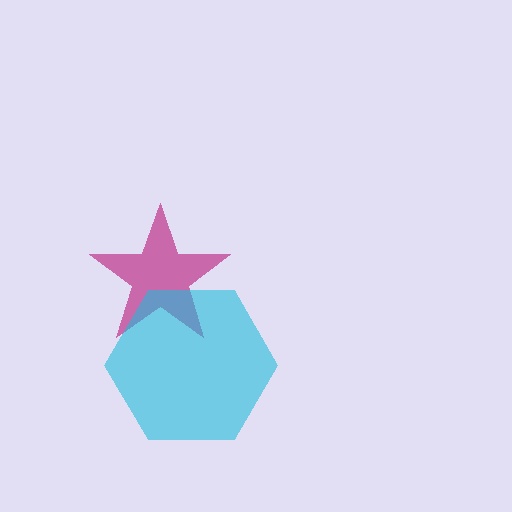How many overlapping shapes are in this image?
There are 2 overlapping shapes in the image.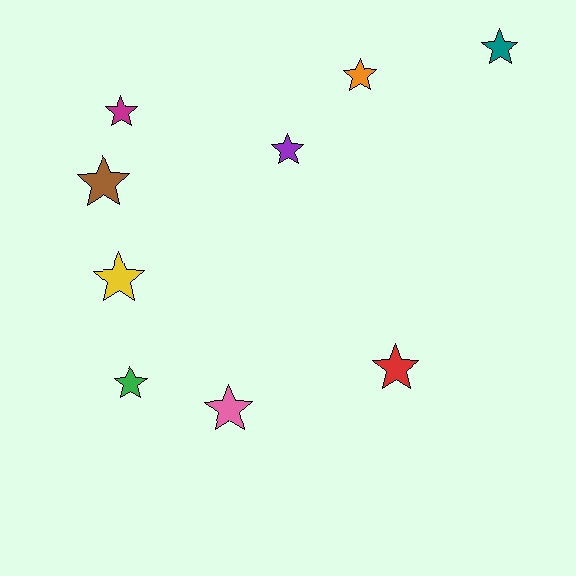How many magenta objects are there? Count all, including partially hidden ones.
There is 1 magenta object.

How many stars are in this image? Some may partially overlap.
There are 9 stars.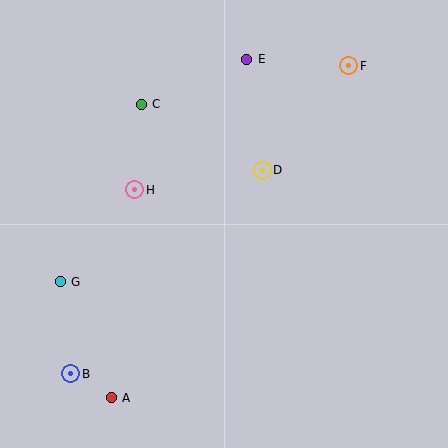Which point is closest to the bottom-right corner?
Point D is closest to the bottom-right corner.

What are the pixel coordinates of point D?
Point D is at (262, 170).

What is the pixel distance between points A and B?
The distance between A and B is 47 pixels.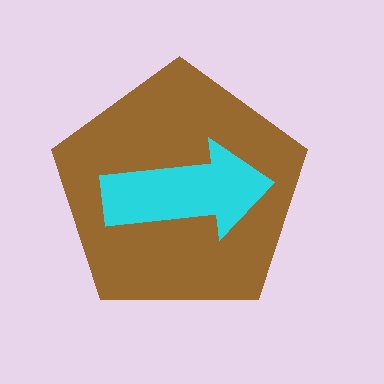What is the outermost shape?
The brown pentagon.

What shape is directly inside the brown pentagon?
The cyan arrow.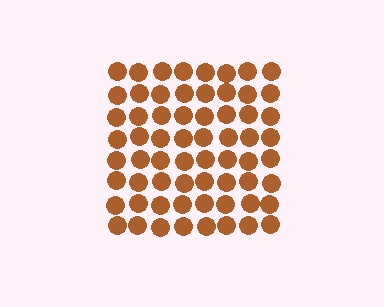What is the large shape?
The large shape is a square.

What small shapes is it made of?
It is made of small circles.